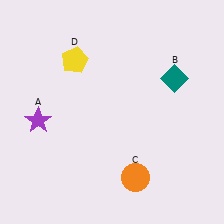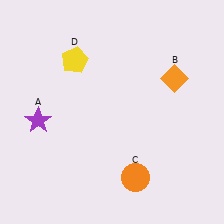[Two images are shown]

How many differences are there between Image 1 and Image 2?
There is 1 difference between the two images.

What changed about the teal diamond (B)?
In Image 1, B is teal. In Image 2, it changed to orange.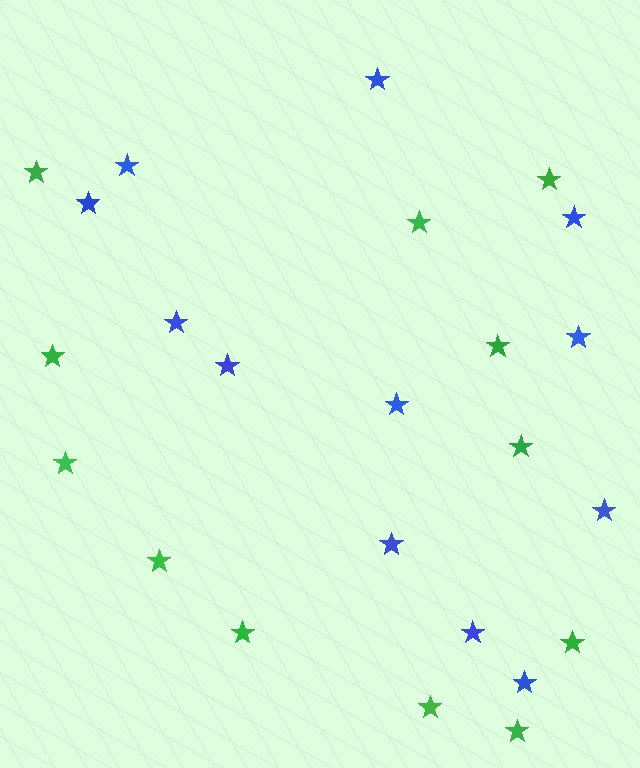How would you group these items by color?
There are 2 groups: one group of blue stars (12) and one group of green stars (12).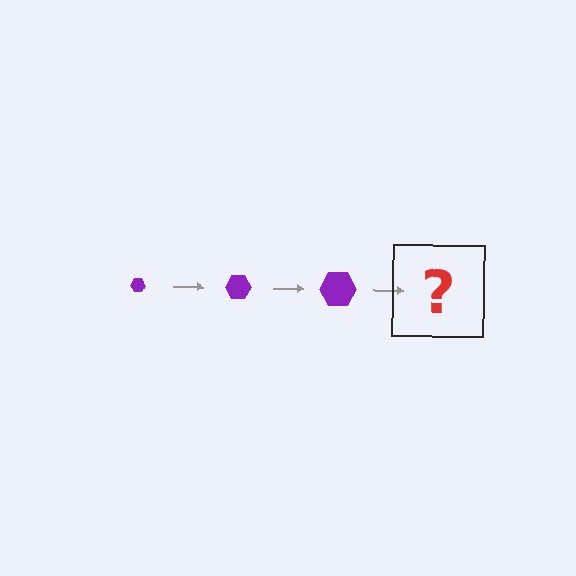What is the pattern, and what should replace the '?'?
The pattern is that the hexagon gets progressively larger each step. The '?' should be a purple hexagon, larger than the previous one.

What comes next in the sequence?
The next element should be a purple hexagon, larger than the previous one.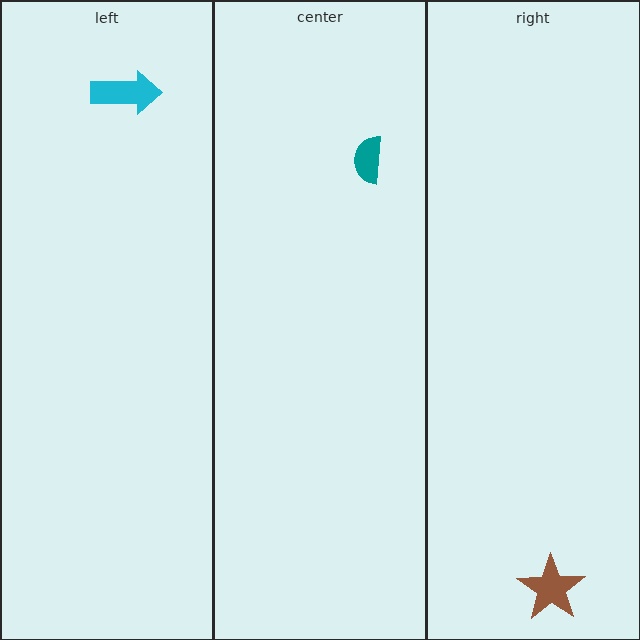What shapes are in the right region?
The brown star.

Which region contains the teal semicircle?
The center region.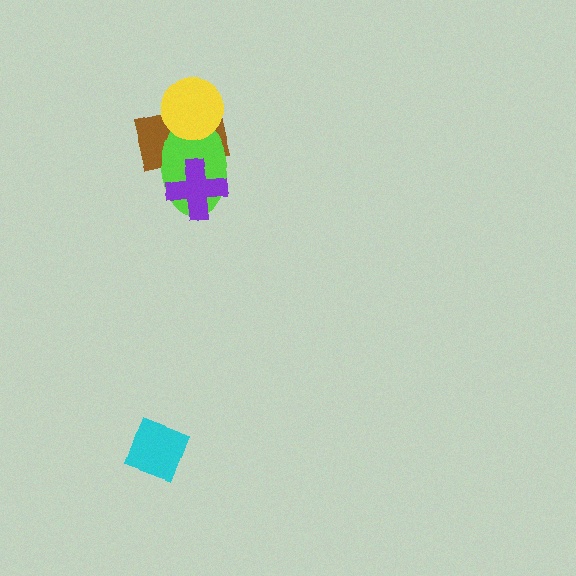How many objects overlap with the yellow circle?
2 objects overlap with the yellow circle.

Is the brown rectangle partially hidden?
Yes, it is partially covered by another shape.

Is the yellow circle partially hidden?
No, no other shape covers it.